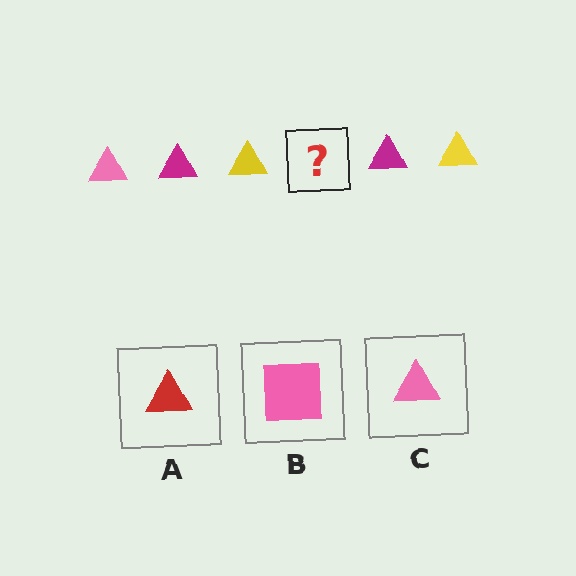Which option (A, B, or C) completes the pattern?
C.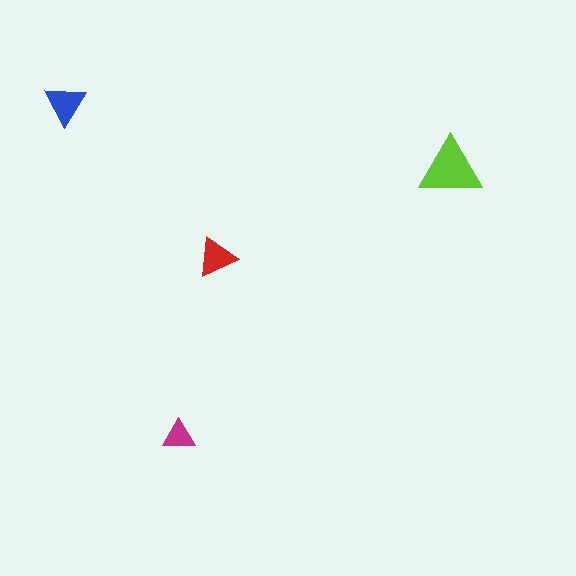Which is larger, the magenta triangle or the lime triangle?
The lime one.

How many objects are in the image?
There are 4 objects in the image.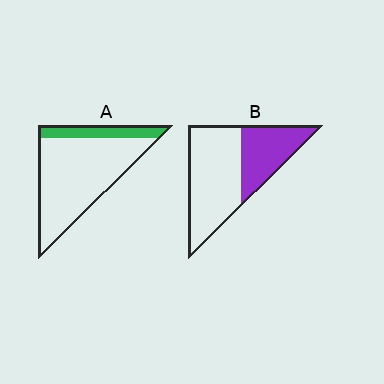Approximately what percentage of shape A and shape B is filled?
A is approximately 20% and B is approximately 35%.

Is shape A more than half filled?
No.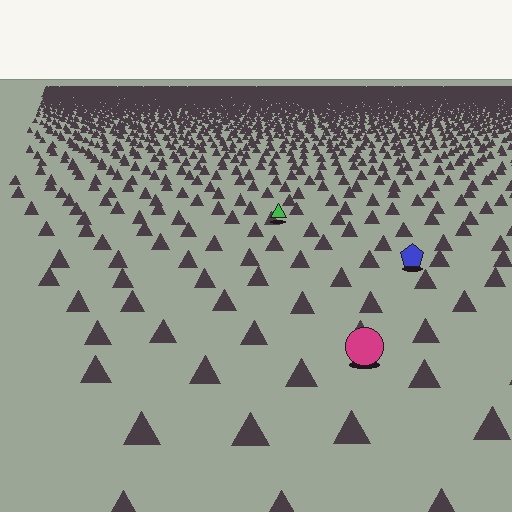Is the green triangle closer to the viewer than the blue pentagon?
No. The blue pentagon is closer — you can tell from the texture gradient: the ground texture is coarser near it.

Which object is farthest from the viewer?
The green triangle is farthest from the viewer. It appears smaller and the ground texture around it is denser.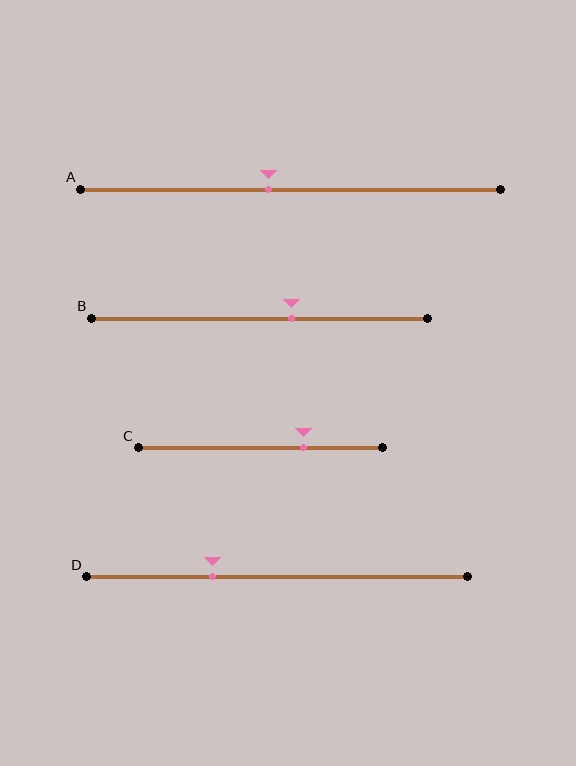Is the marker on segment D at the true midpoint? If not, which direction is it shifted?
No, the marker on segment D is shifted to the left by about 17% of the segment length.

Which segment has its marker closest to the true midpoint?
Segment A has its marker closest to the true midpoint.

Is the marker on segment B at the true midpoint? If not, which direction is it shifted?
No, the marker on segment B is shifted to the right by about 10% of the segment length.